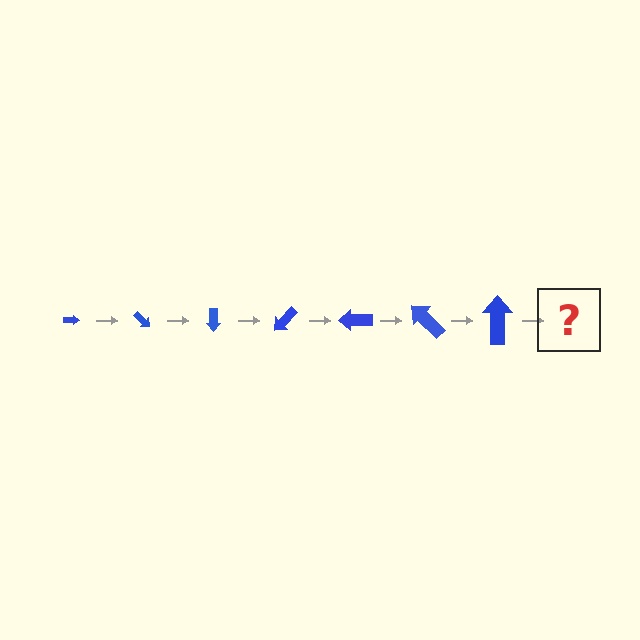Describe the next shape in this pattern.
It should be an arrow, larger than the previous one and rotated 315 degrees from the start.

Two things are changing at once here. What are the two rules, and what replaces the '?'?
The two rules are that the arrow grows larger each step and it rotates 45 degrees each step. The '?' should be an arrow, larger than the previous one and rotated 315 degrees from the start.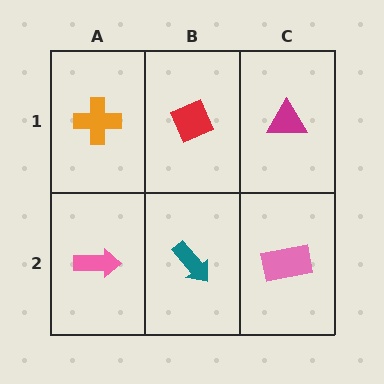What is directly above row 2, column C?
A magenta triangle.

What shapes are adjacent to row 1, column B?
A teal arrow (row 2, column B), an orange cross (row 1, column A), a magenta triangle (row 1, column C).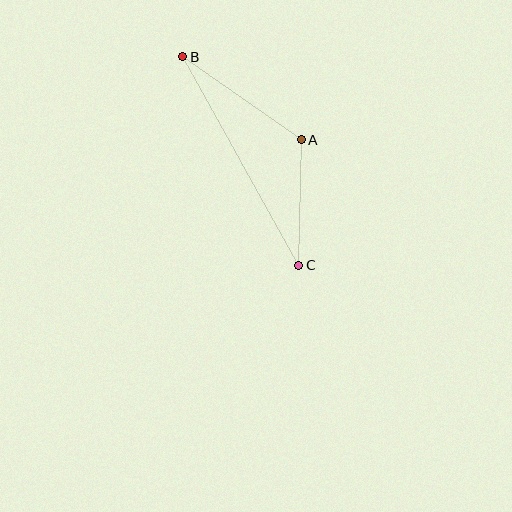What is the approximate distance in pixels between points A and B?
The distance between A and B is approximately 145 pixels.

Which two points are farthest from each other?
Points B and C are farthest from each other.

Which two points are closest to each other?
Points A and C are closest to each other.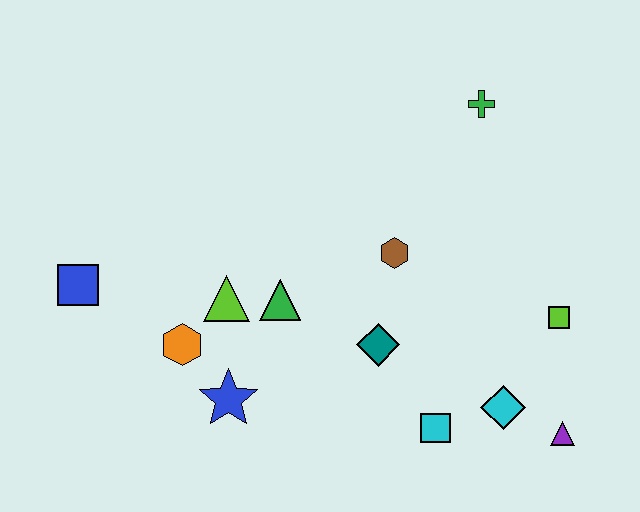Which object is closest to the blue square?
The orange hexagon is closest to the blue square.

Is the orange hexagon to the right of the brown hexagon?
No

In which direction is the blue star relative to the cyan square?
The blue star is to the left of the cyan square.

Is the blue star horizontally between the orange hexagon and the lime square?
Yes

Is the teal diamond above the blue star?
Yes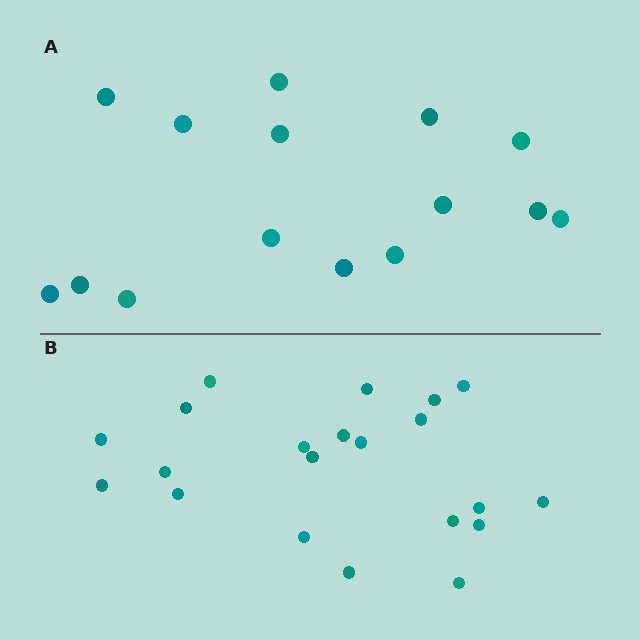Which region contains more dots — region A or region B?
Region B (the bottom region) has more dots.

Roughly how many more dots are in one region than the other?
Region B has about 6 more dots than region A.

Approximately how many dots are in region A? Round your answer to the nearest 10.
About 20 dots. (The exact count is 15, which rounds to 20.)